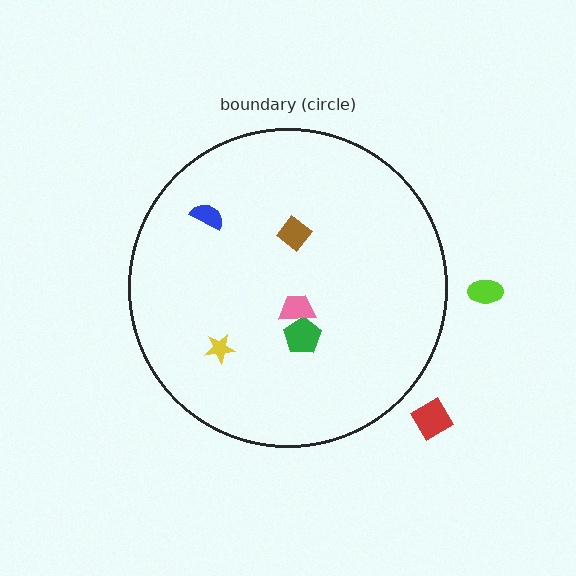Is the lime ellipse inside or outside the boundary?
Outside.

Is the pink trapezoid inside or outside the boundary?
Inside.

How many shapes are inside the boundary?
5 inside, 2 outside.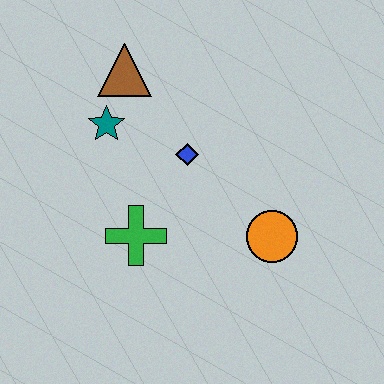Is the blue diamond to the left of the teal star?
No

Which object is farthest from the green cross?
The brown triangle is farthest from the green cross.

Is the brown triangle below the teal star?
No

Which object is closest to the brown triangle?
The teal star is closest to the brown triangle.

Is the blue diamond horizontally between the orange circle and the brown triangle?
Yes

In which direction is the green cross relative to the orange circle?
The green cross is to the left of the orange circle.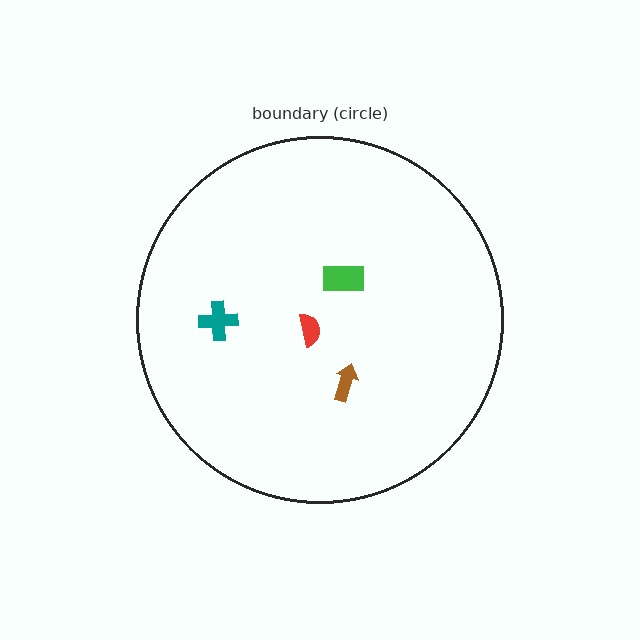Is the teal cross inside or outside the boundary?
Inside.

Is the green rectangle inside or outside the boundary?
Inside.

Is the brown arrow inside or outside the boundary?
Inside.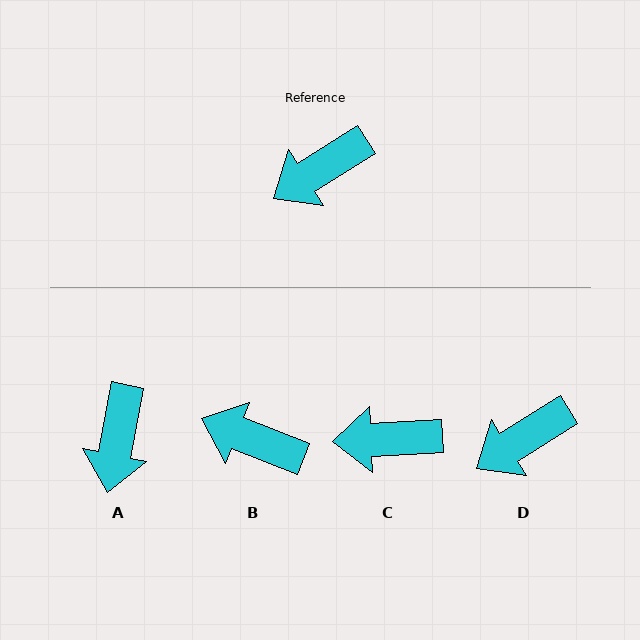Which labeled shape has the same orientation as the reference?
D.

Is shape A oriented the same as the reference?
No, it is off by about 47 degrees.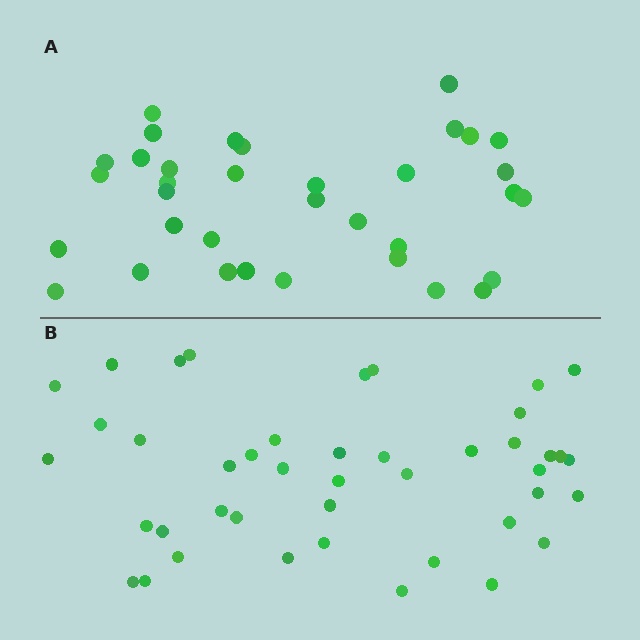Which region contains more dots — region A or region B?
Region B (the bottom region) has more dots.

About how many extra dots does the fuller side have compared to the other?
Region B has roughly 8 or so more dots than region A.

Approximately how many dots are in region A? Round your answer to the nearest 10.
About 40 dots. (The exact count is 35, which rounds to 40.)